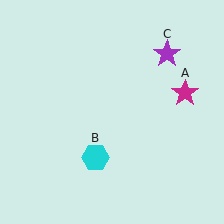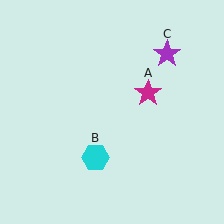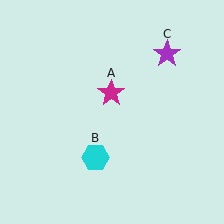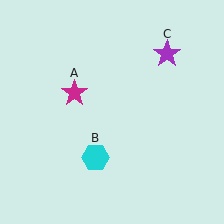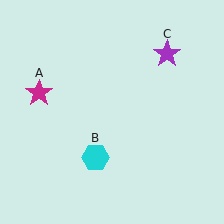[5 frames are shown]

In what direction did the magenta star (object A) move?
The magenta star (object A) moved left.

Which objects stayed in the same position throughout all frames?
Cyan hexagon (object B) and purple star (object C) remained stationary.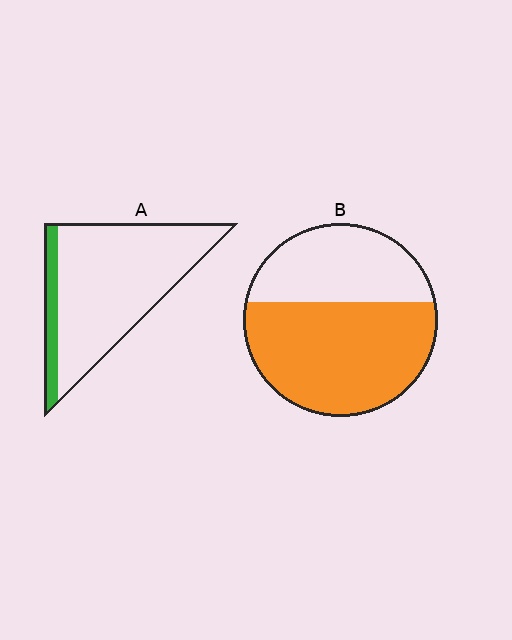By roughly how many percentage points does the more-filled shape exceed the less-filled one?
By roughly 50 percentage points (B over A).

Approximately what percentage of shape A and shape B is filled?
A is approximately 15% and B is approximately 60%.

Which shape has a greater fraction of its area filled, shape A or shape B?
Shape B.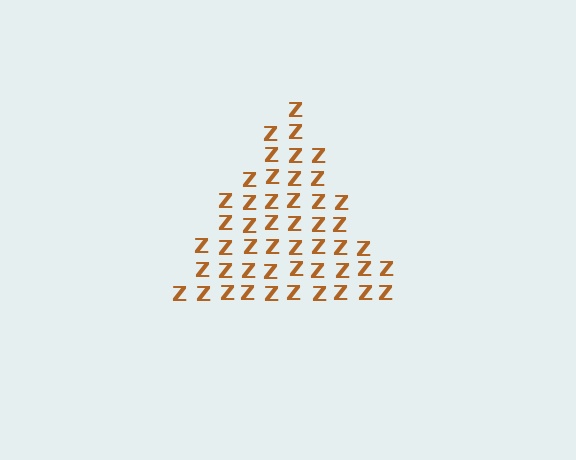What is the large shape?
The large shape is a triangle.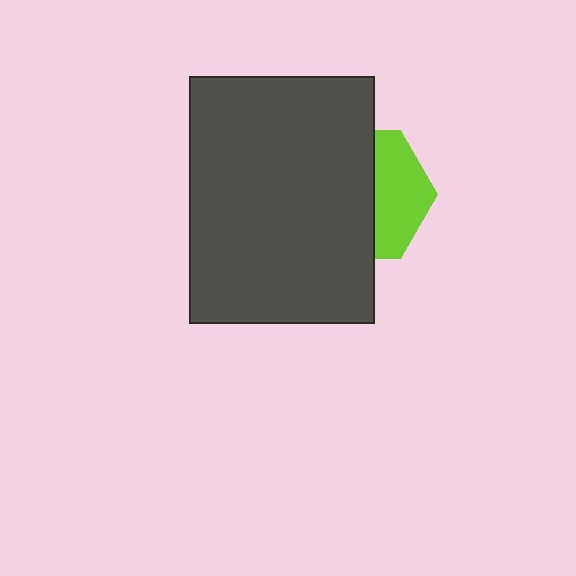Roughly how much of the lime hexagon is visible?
A small part of it is visible (roughly 39%).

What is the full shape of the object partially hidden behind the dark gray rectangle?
The partially hidden object is a lime hexagon.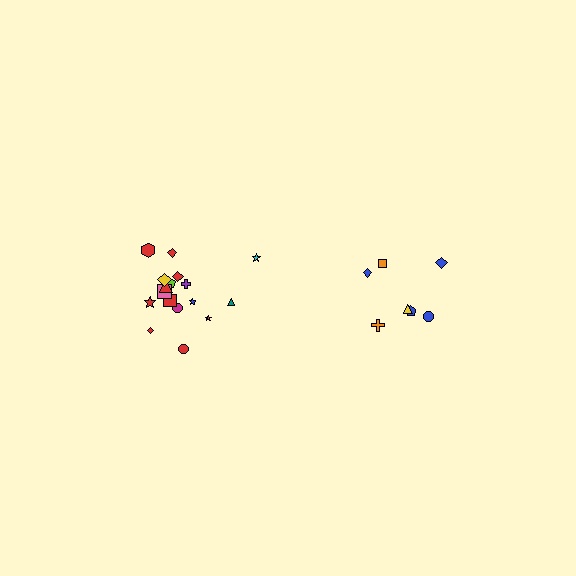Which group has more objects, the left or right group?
The left group.